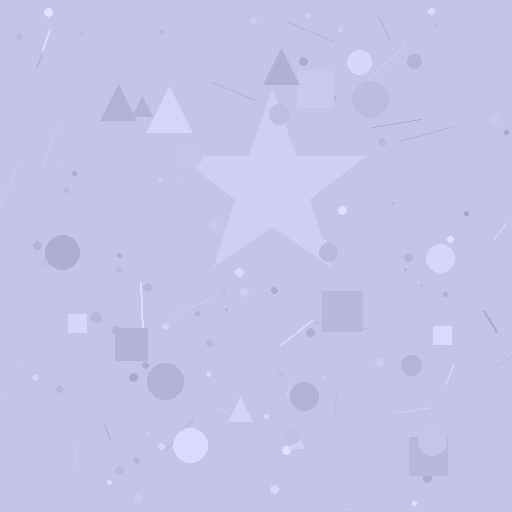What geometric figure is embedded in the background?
A star is embedded in the background.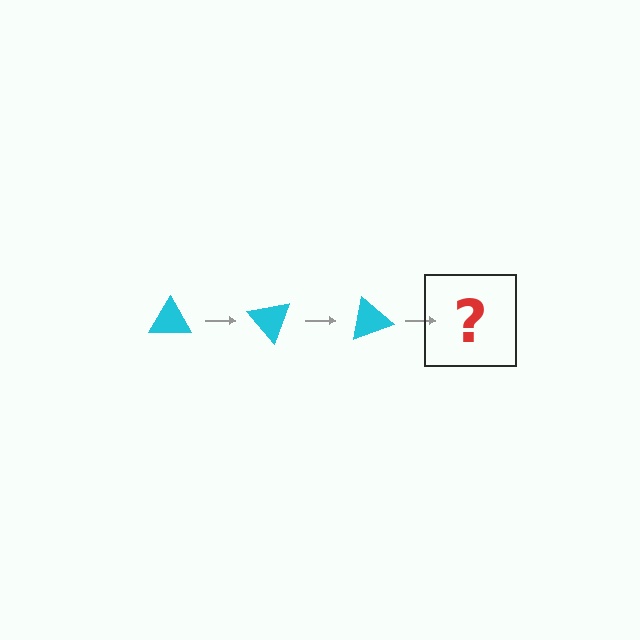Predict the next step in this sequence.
The next step is a cyan triangle rotated 150 degrees.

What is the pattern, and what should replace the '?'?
The pattern is that the triangle rotates 50 degrees each step. The '?' should be a cyan triangle rotated 150 degrees.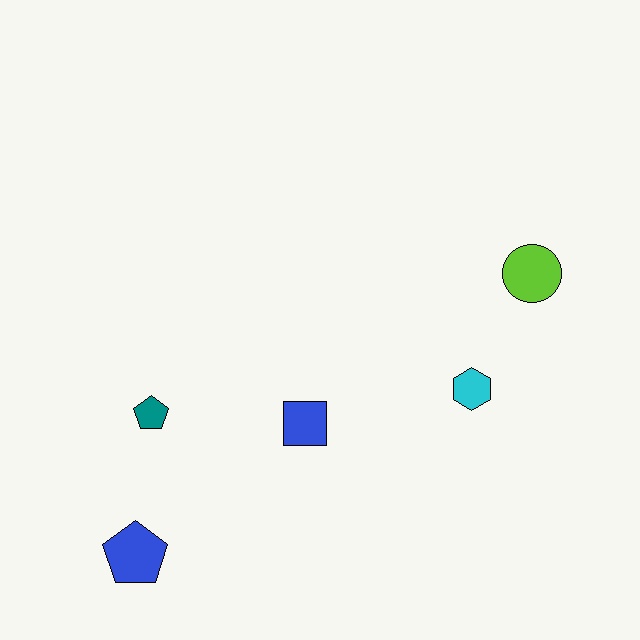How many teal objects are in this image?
There is 1 teal object.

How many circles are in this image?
There is 1 circle.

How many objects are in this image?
There are 5 objects.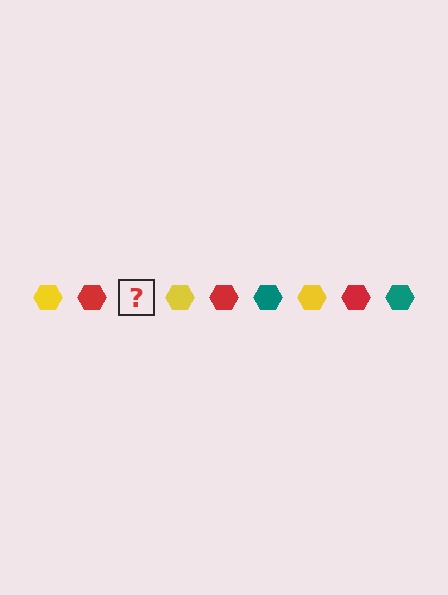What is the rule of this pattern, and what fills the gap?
The rule is that the pattern cycles through yellow, red, teal hexagons. The gap should be filled with a teal hexagon.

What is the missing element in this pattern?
The missing element is a teal hexagon.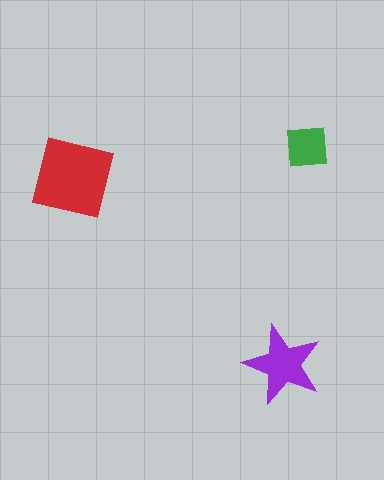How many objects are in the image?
There are 3 objects in the image.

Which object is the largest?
The red square.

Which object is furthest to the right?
The green square is rightmost.